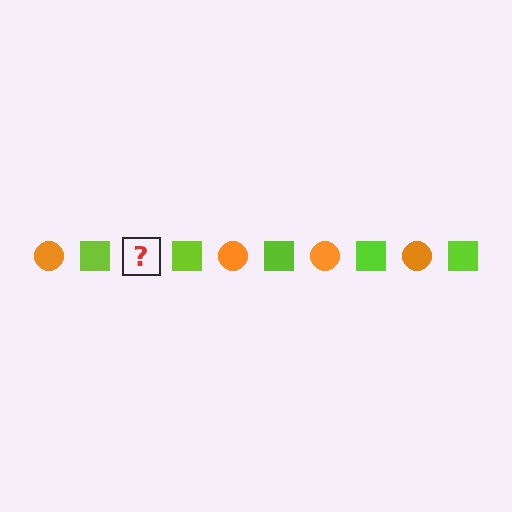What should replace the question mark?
The question mark should be replaced with an orange circle.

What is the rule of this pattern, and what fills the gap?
The rule is that the pattern alternates between orange circle and lime square. The gap should be filled with an orange circle.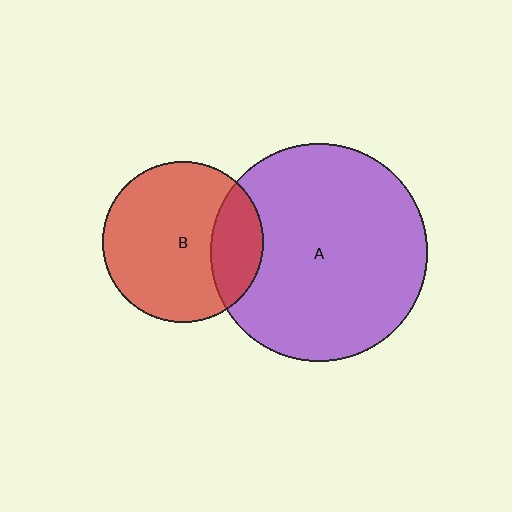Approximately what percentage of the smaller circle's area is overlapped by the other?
Approximately 25%.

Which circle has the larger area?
Circle A (purple).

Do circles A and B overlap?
Yes.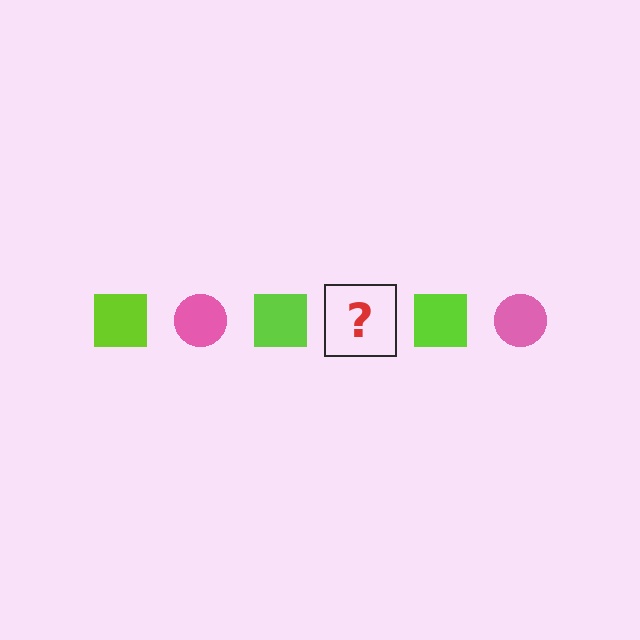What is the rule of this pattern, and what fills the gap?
The rule is that the pattern alternates between lime square and pink circle. The gap should be filled with a pink circle.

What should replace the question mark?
The question mark should be replaced with a pink circle.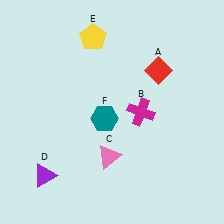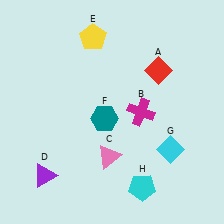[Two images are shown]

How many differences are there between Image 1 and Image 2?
There are 2 differences between the two images.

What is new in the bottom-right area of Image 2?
A cyan diamond (G) was added in the bottom-right area of Image 2.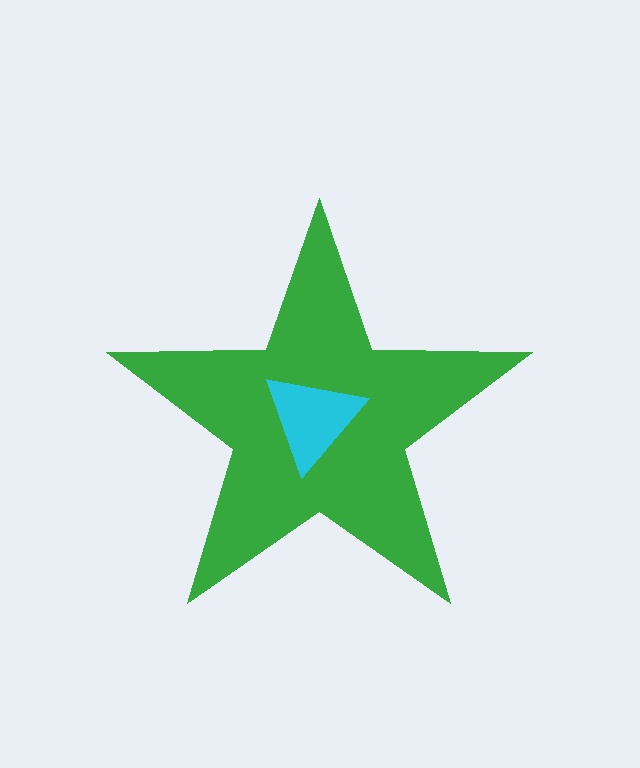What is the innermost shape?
The cyan triangle.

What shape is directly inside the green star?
The cyan triangle.